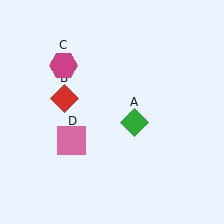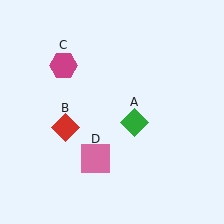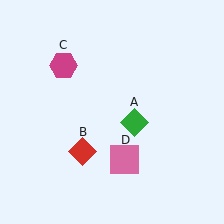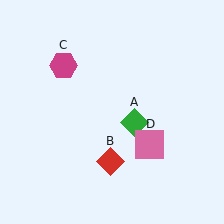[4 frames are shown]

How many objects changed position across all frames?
2 objects changed position: red diamond (object B), pink square (object D).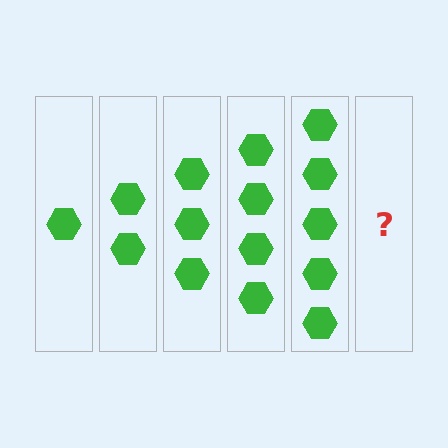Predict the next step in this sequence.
The next step is 6 hexagons.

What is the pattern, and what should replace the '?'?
The pattern is that each step adds one more hexagon. The '?' should be 6 hexagons.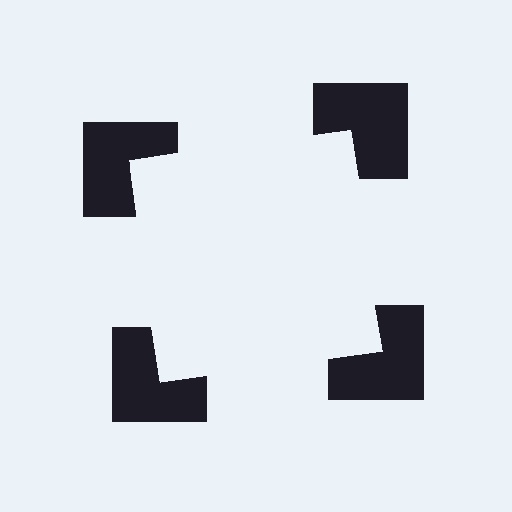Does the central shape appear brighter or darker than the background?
It typically appears slightly brighter than the background, even though no actual brightness change is drawn.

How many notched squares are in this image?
There are 4 — one at each vertex of the illusory square.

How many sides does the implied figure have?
4 sides.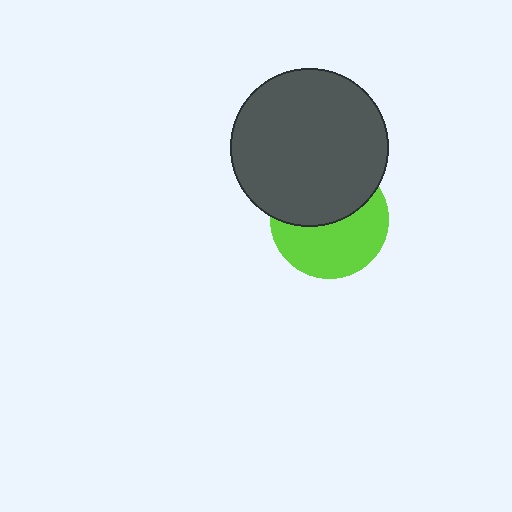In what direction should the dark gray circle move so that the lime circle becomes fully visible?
The dark gray circle should move up. That is the shortest direction to clear the overlap and leave the lime circle fully visible.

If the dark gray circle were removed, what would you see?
You would see the complete lime circle.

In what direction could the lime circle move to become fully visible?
The lime circle could move down. That would shift it out from behind the dark gray circle entirely.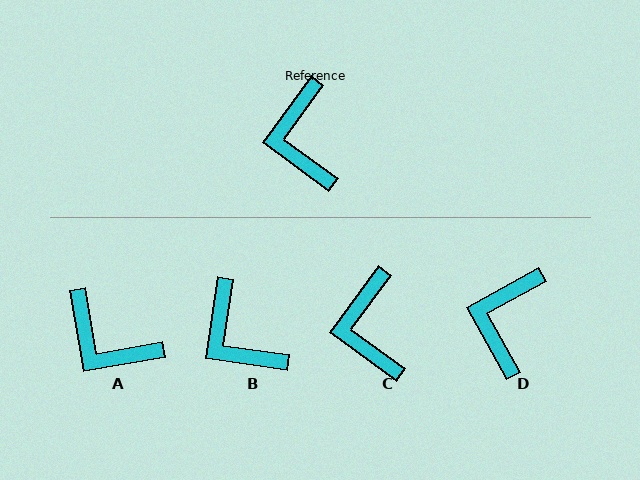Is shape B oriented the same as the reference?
No, it is off by about 28 degrees.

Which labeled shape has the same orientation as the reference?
C.